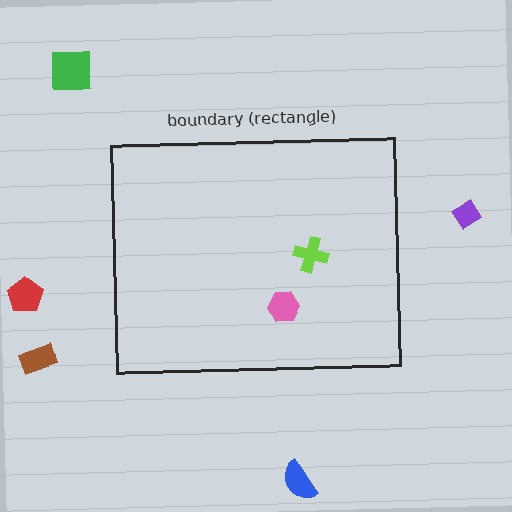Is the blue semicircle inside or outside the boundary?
Outside.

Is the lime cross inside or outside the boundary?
Inside.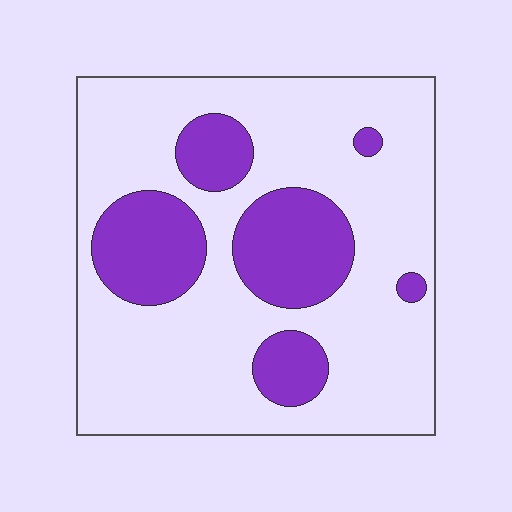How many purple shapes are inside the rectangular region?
6.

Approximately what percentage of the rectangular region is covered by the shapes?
Approximately 25%.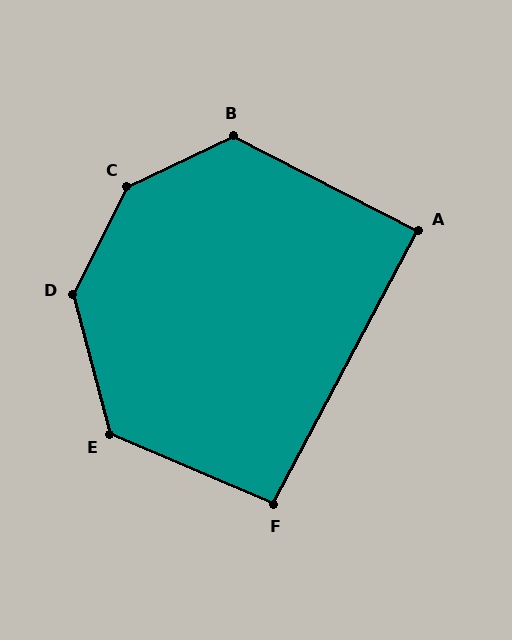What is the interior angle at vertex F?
Approximately 95 degrees (approximately right).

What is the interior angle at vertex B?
Approximately 127 degrees (obtuse).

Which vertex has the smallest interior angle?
A, at approximately 89 degrees.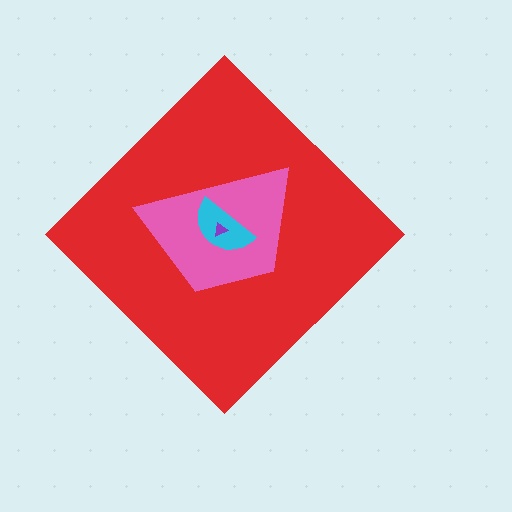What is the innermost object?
The purple triangle.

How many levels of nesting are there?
4.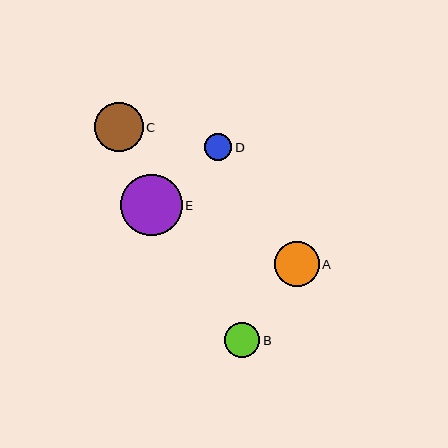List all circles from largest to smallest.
From largest to smallest: E, C, A, B, D.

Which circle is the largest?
Circle E is the largest with a size of approximately 62 pixels.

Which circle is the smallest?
Circle D is the smallest with a size of approximately 28 pixels.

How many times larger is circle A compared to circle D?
Circle A is approximately 1.6 times the size of circle D.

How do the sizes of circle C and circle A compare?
Circle C and circle A are approximately the same size.